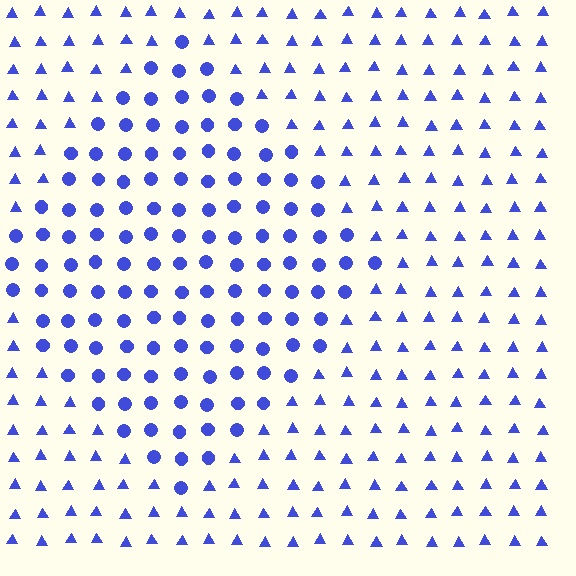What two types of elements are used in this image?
The image uses circles inside the diamond region and triangles outside it.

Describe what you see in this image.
The image is filled with small blue elements arranged in a uniform grid. A diamond-shaped region contains circles, while the surrounding area contains triangles. The boundary is defined purely by the change in element shape.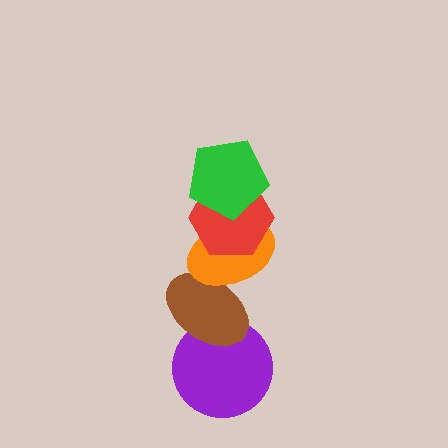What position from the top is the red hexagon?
The red hexagon is 2nd from the top.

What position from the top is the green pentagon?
The green pentagon is 1st from the top.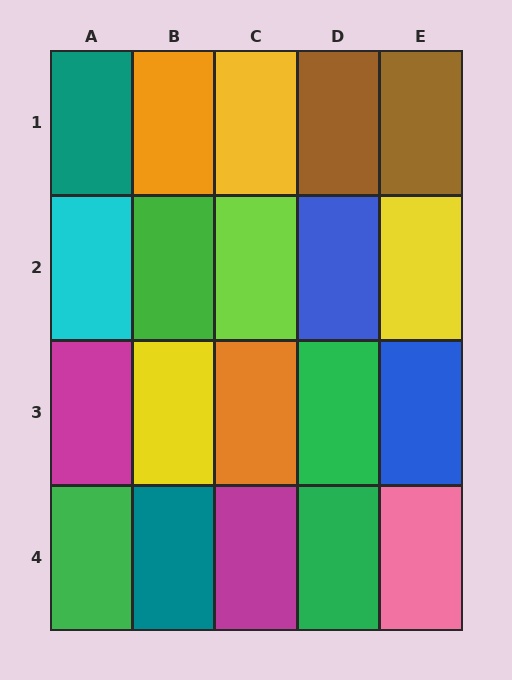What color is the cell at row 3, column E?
Blue.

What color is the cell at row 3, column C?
Orange.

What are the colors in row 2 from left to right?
Cyan, green, lime, blue, yellow.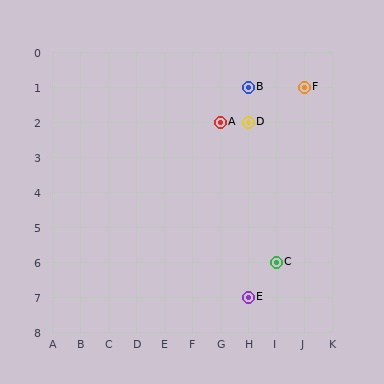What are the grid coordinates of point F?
Point F is at grid coordinates (J, 1).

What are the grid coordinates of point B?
Point B is at grid coordinates (H, 1).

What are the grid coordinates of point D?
Point D is at grid coordinates (H, 2).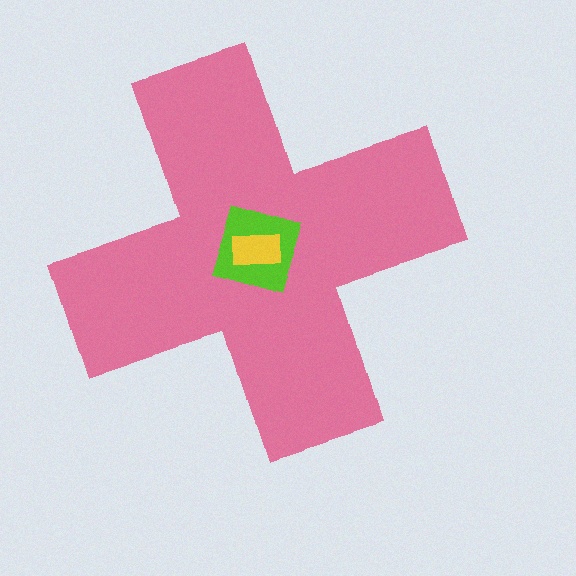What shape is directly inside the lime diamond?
The yellow rectangle.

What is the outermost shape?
The pink cross.